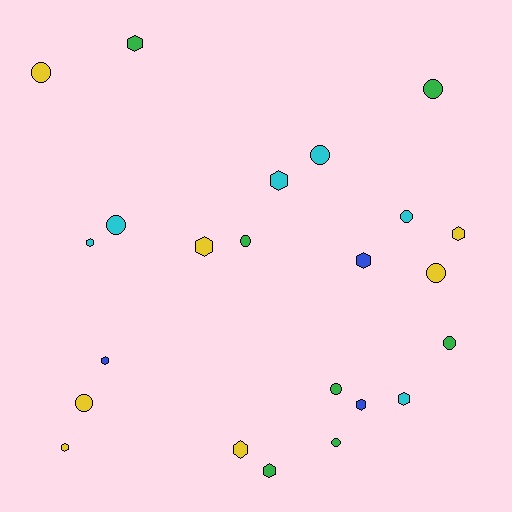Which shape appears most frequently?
Hexagon, with 12 objects.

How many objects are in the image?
There are 23 objects.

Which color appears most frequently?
Yellow, with 7 objects.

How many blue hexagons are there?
There are 3 blue hexagons.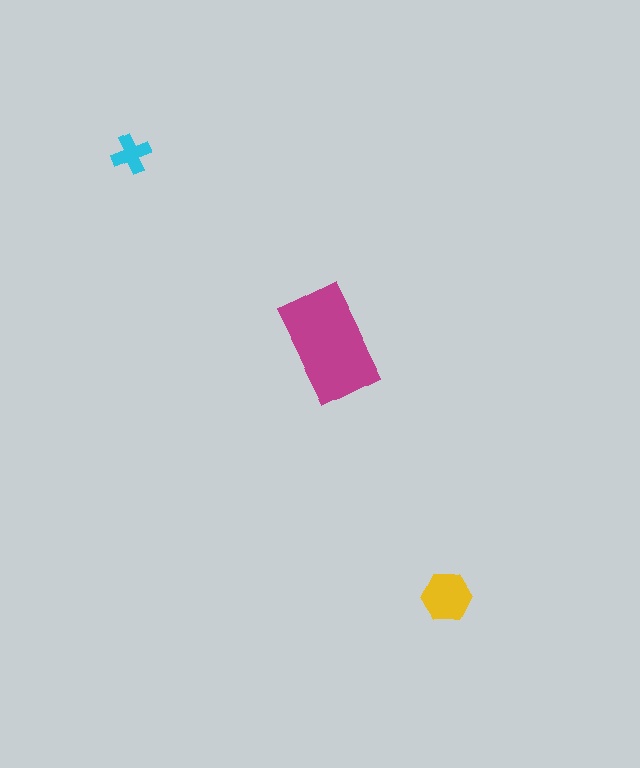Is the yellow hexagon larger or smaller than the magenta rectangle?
Smaller.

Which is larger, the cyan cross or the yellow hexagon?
The yellow hexagon.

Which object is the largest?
The magenta rectangle.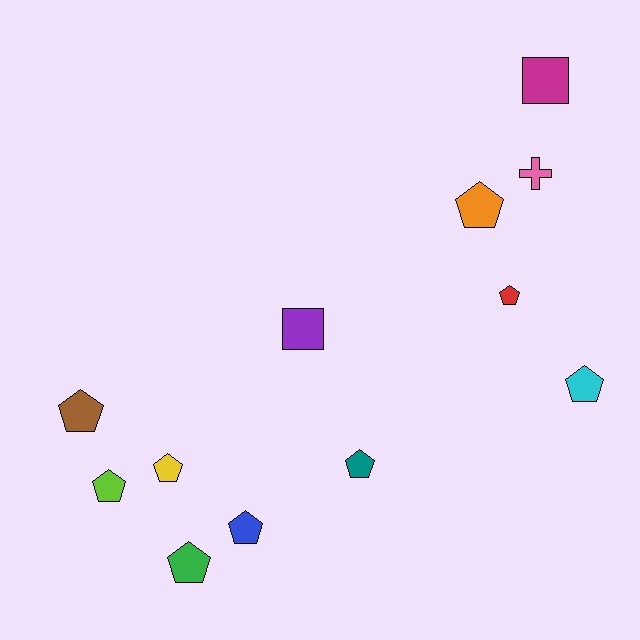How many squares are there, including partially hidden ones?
There are 2 squares.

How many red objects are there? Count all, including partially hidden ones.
There is 1 red object.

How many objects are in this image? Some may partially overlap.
There are 12 objects.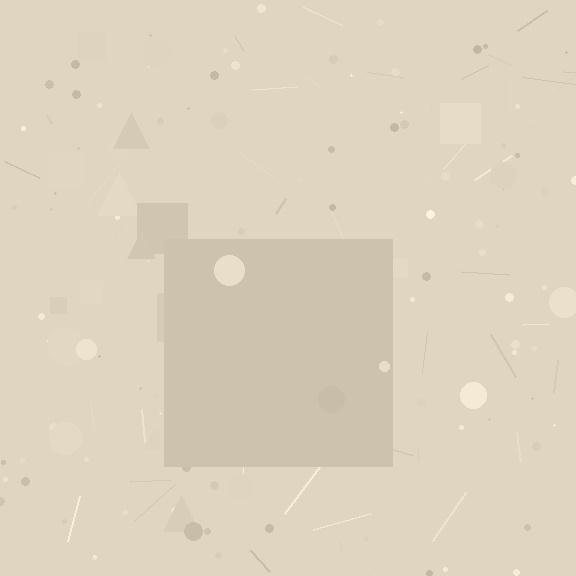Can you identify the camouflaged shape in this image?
The camouflaged shape is a square.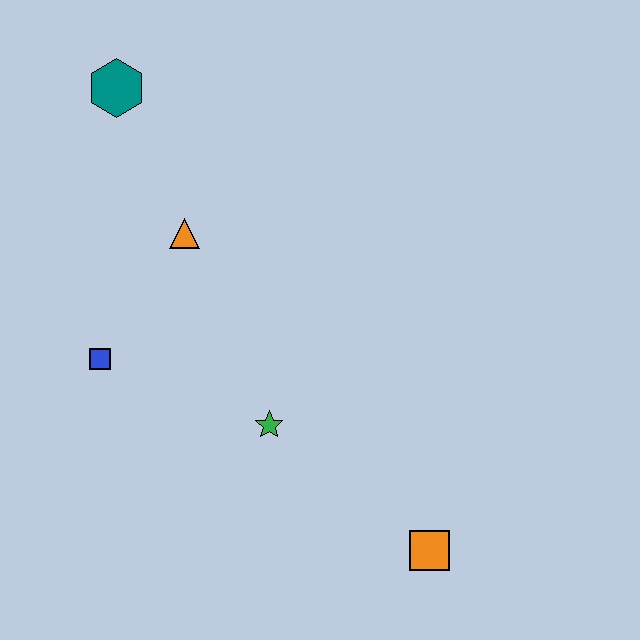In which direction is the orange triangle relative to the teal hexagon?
The orange triangle is below the teal hexagon.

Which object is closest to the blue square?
The orange triangle is closest to the blue square.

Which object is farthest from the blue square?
The orange square is farthest from the blue square.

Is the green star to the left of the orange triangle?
No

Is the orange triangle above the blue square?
Yes